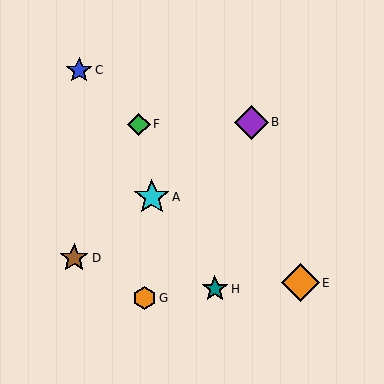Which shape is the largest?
The orange diamond (labeled E) is the largest.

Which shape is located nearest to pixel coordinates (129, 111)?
The green diamond (labeled F) at (139, 124) is nearest to that location.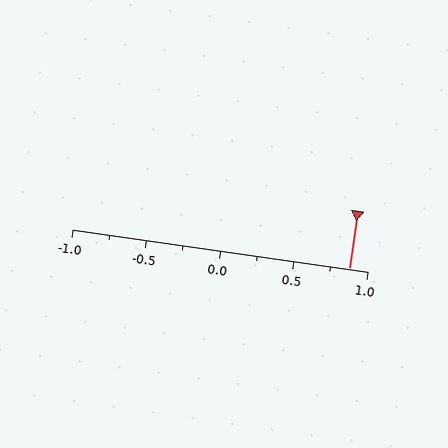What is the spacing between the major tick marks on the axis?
The major ticks are spaced 0.5 apart.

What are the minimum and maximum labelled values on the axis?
The axis runs from -1.0 to 1.0.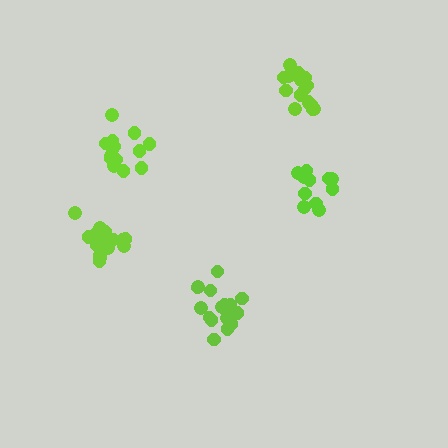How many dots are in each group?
Group 1: 14 dots, Group 2: 17 dots, Group 3: 16 dots, Group 4: 11 dots, Group 5: 17 dots (75 total).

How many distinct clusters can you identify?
There are 5 distinct clusters.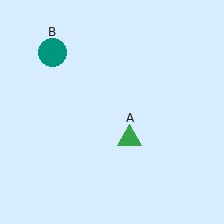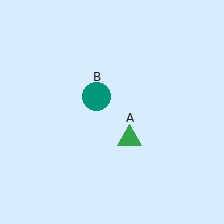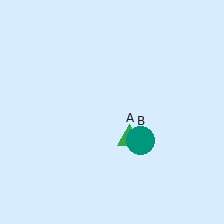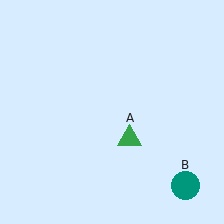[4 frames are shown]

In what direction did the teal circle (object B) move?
The teal circle (object B) moved down and to the right.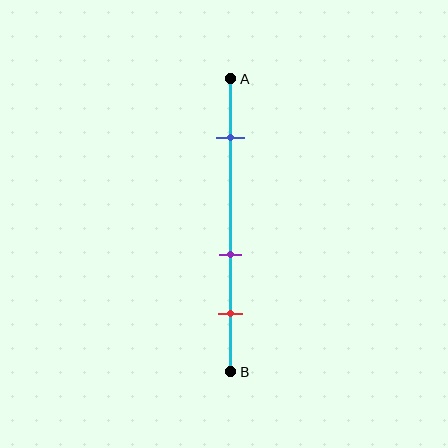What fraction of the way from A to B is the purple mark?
The purple mark is approximately 60% (0.6) of the way from A to B.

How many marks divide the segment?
There are 3 marks dividing the segment.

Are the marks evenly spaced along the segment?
No, the marks are not evenly spaced.